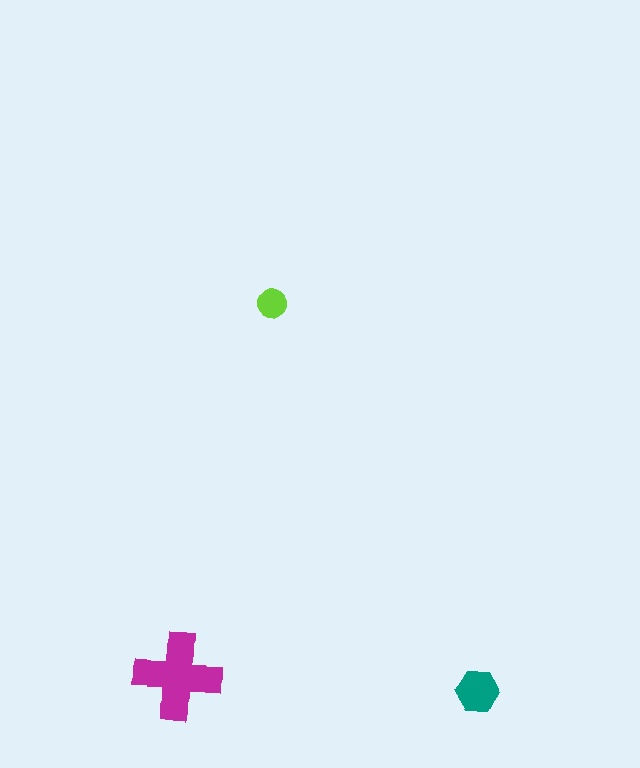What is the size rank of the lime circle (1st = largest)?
3rd.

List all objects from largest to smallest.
The magenta cross, the teal hexagon, the lime circle.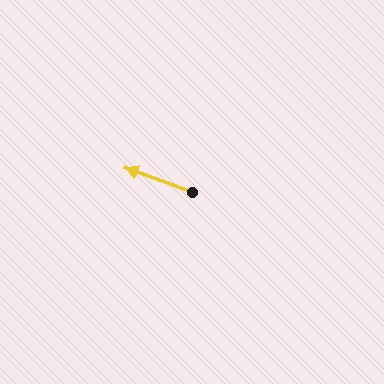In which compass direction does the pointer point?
West.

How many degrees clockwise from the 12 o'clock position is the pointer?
Approximately 290 degrees.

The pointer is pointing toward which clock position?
Roughly 10 o'clock.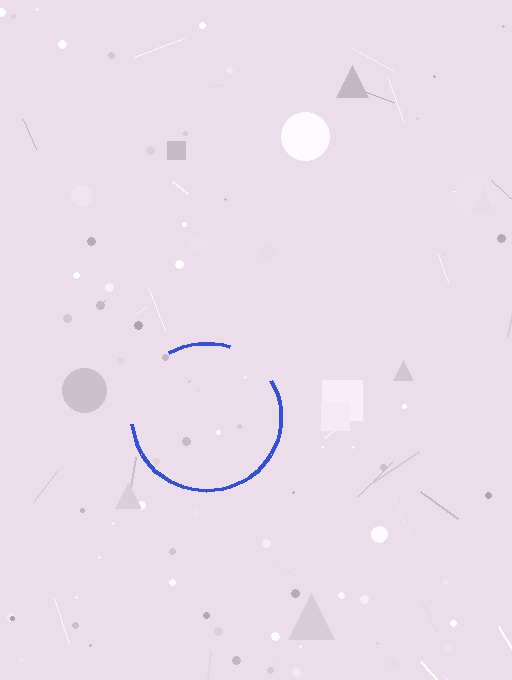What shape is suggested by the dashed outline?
The dashed outline suggests a circle.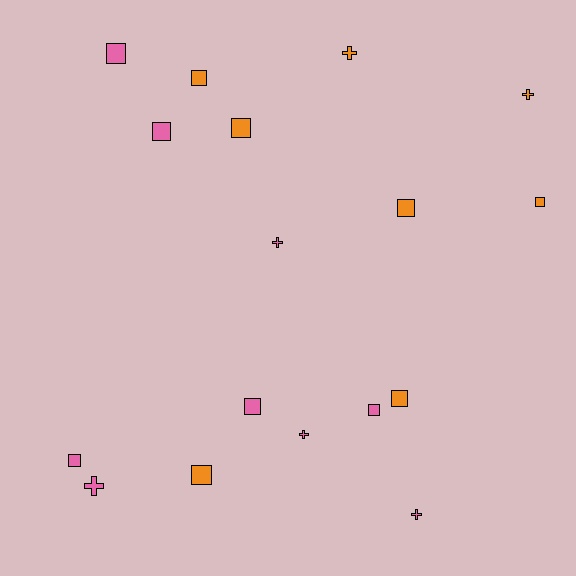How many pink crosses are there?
There are 4 pink crosses.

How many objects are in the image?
There are 17 objects.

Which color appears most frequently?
Pink, with 9 objects.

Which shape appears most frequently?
Square, with 11 objects.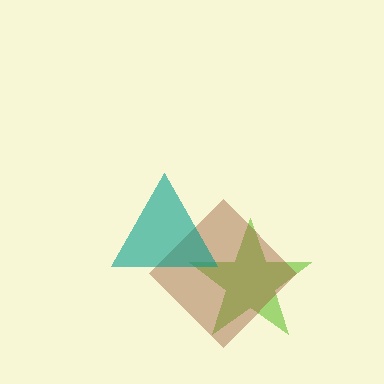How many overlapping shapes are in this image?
There are 3 overlapping shapes in the image.